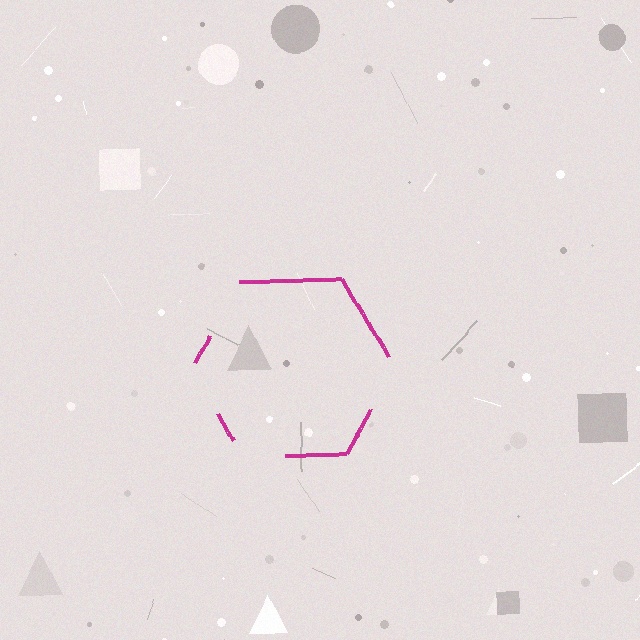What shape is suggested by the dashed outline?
The dashed outline suggests a hexagon.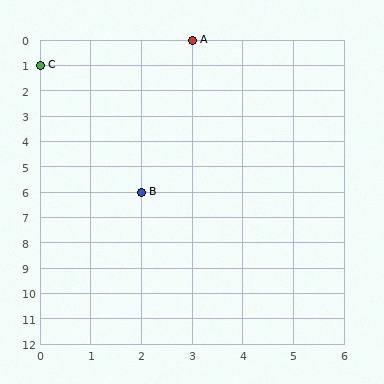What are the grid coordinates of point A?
Point A is at grid coordinates (3, 0).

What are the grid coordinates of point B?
Point B is at grid coordinates (2, 6).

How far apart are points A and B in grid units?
Points A and B are 1 column and 6 rows apart (about 6.1 grid units diagonally).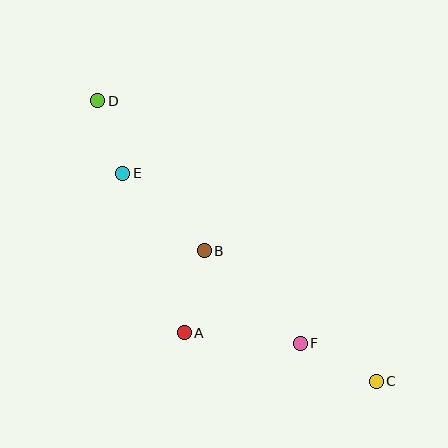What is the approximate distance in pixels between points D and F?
The distance between D and F is approximately 316 pixels.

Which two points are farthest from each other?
Points C and D are farthest from each other.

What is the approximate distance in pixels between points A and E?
The distance between A and E is approximately 171 pixels.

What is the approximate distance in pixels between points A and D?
The distance between A and D is approximately 248 pixels.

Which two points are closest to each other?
Points D and E are closest to each other.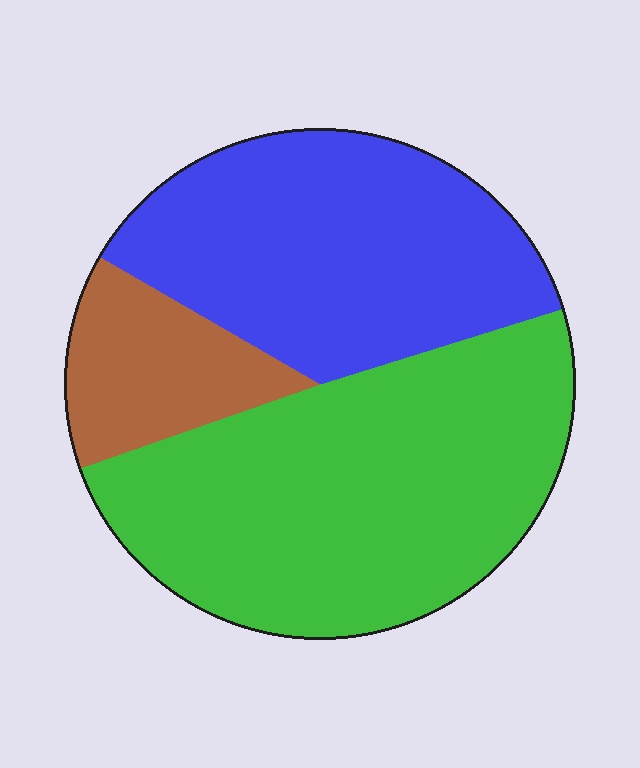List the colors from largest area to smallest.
From largest to smallest: green, blue, brown.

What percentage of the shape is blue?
Blue covers 37% of the shape.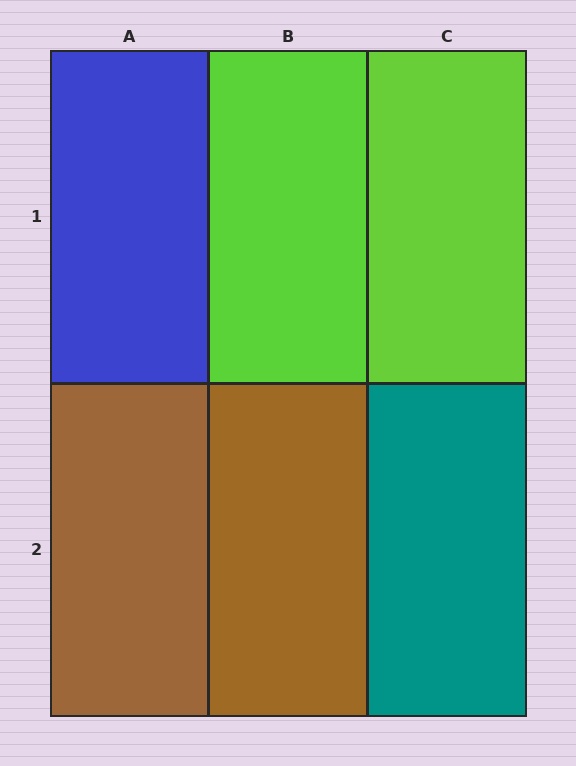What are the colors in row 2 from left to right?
Brown, brown, teal.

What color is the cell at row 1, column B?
Lime.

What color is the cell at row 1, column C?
Lime.